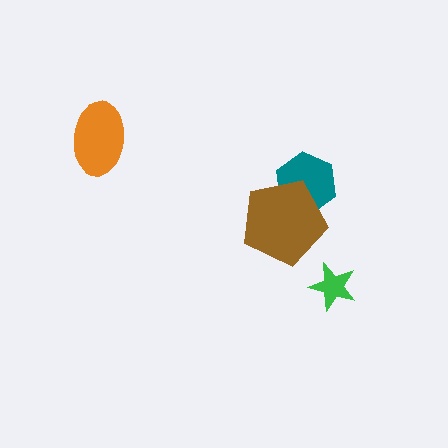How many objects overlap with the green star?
0 objects overlap with the green star.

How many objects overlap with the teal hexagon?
1 object overlaps with the teal hexagon.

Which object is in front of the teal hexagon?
The brown pentagon is in front of the teal hexagon.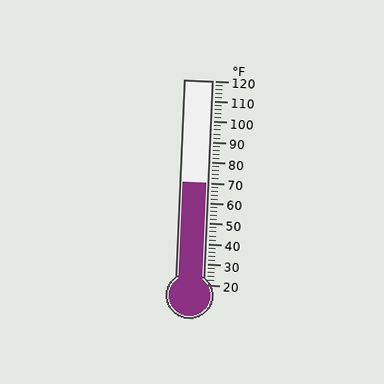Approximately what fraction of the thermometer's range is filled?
The thermometer is filled to approximately 50% of its range.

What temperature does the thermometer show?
The thermometer shows approximately 70°F.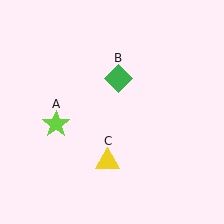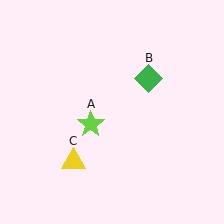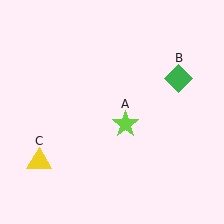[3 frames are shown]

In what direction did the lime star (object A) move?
The lime star (object A) moved right.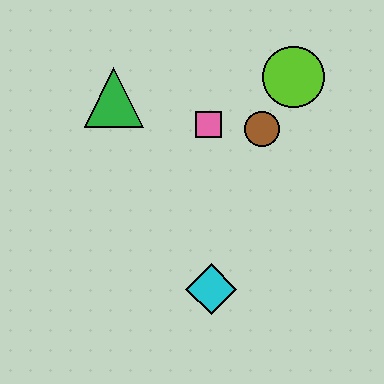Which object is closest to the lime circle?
The brown circle is closest to the lime circle.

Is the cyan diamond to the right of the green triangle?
Yes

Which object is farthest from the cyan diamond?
The lime circle is farthest from the cyan diamond.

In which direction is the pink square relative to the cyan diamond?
The pink square is above the cyan diamond.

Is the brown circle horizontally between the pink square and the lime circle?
Yes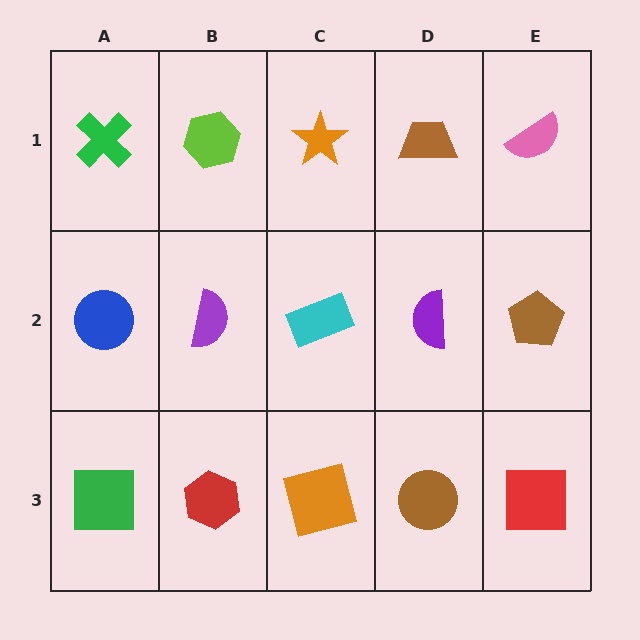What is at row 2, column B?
A purple semicircle.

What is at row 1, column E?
A pink semicircle.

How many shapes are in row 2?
5 shapes.